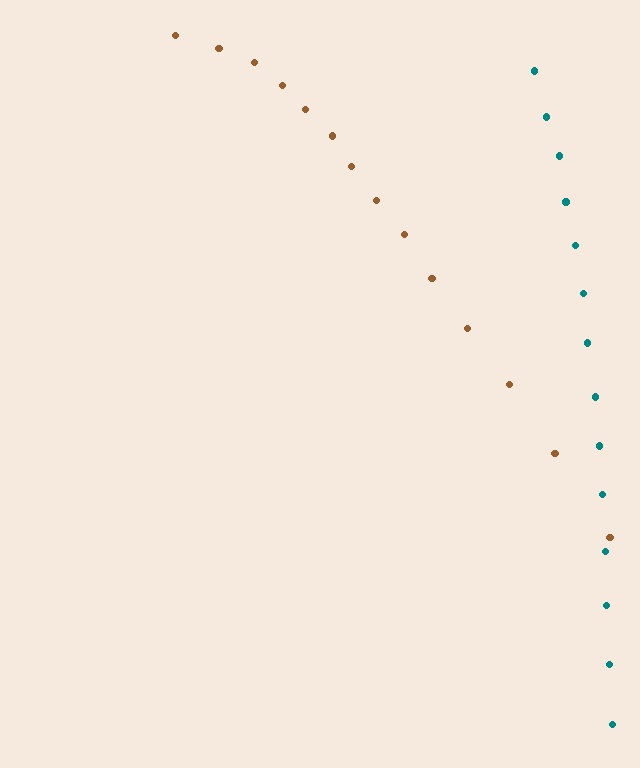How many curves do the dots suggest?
There are 2 distinct paths.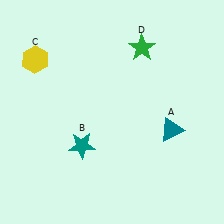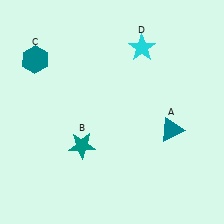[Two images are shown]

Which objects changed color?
C changed from yellow to teal. D changed from green to cyan.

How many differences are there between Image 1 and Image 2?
There are 2 differences between the two images.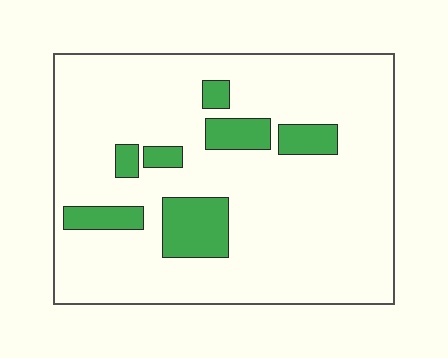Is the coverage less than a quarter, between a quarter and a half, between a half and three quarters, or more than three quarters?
Less than a quarter.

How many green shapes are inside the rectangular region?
7.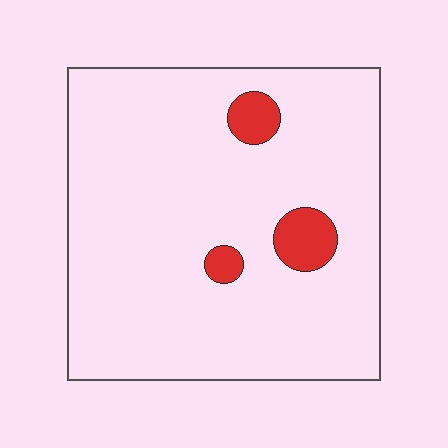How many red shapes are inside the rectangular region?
3.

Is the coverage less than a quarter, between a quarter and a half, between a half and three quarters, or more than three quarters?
Less than a quarter.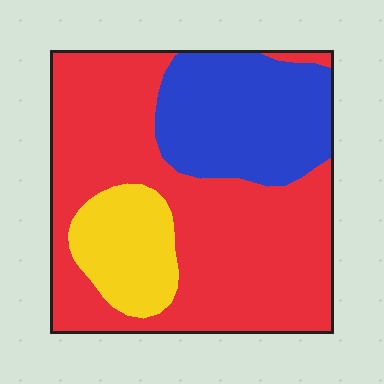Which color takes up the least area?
Yellow, at roughly 15%.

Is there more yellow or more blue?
Blue.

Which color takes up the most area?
Red, at roughly 60%.